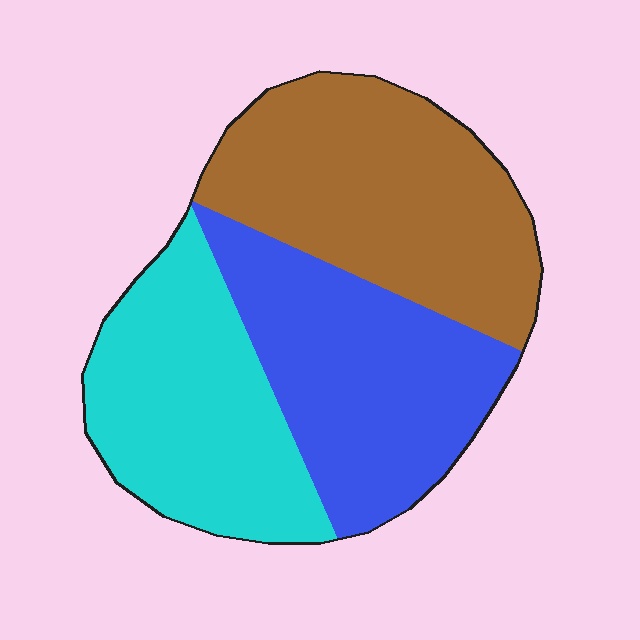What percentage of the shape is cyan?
Cyan covers 31% of the shape.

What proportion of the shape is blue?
Blue takes up about one third (1/3) of the shape.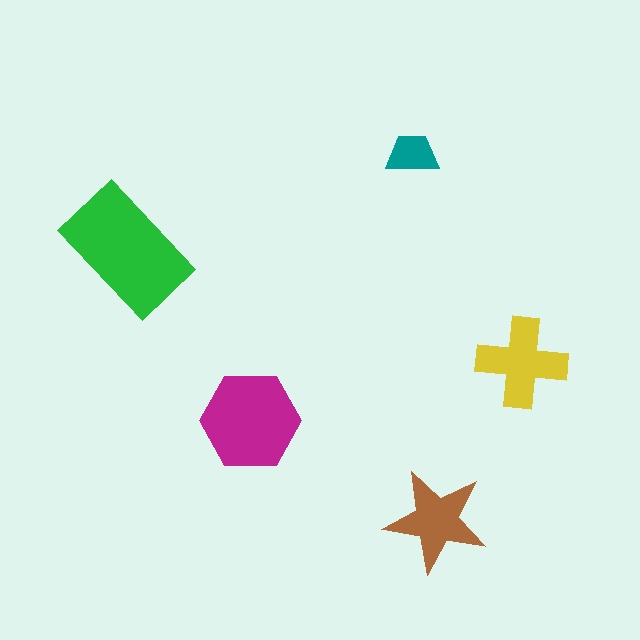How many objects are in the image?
There are 5 objects in the image.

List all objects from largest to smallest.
The green rectangle, the magenta hexagon, the yellow cross, the brown star, the teal trapezoid.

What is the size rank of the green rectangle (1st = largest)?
1st.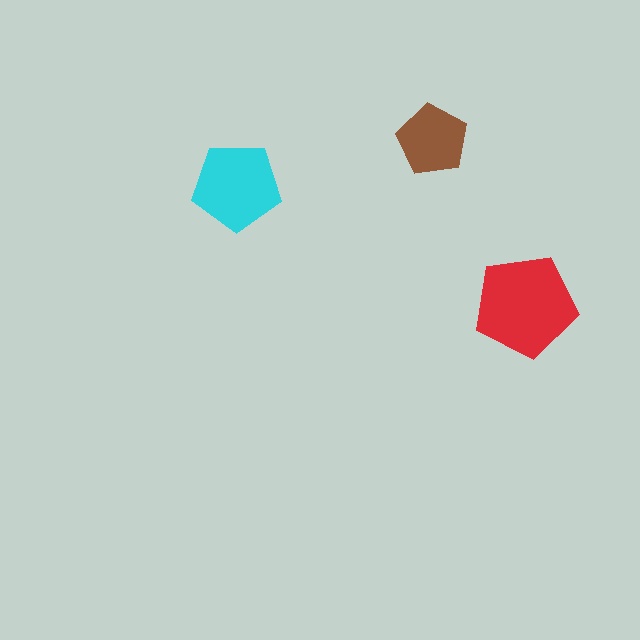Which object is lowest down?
The red pentagon is bottommost.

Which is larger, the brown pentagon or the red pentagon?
The red one.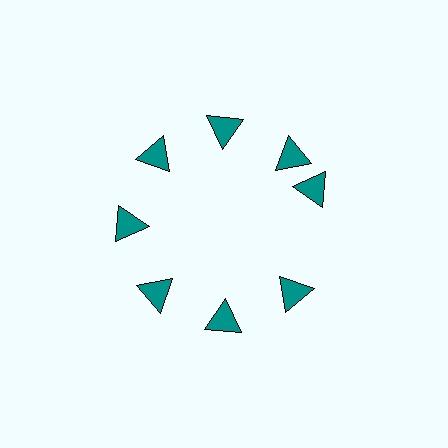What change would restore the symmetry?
The symmetry would be restored by rotating it back into even spacing with its neighbors so that all 8 triangles sit at equal angles and equal distance from the center.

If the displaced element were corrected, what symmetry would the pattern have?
It would have 8-fold rotational symmetry — the pattern would map onto itself every 45 degrees.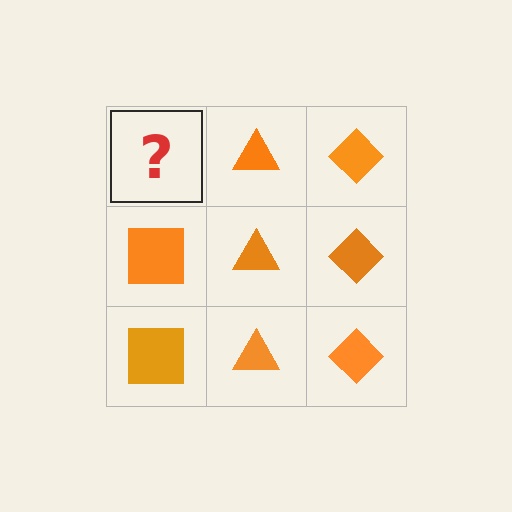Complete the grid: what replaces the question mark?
The question mark should be replaced with an orange square.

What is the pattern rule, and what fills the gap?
The rule is that each column has a consistent shape. The gap should be filled with an orange square.